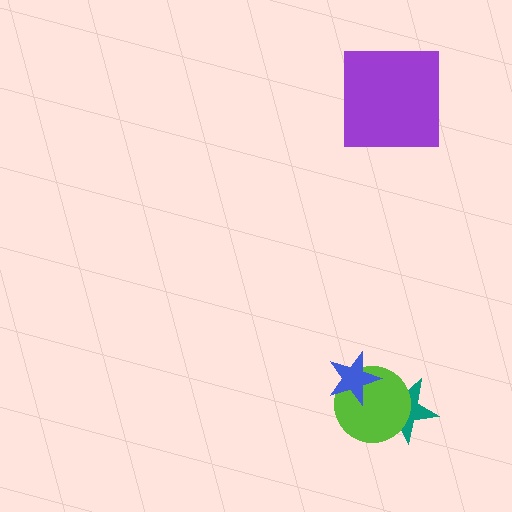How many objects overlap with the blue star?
1 object overlaps with the blue star.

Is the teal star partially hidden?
Yes, it is partially covered by another shape.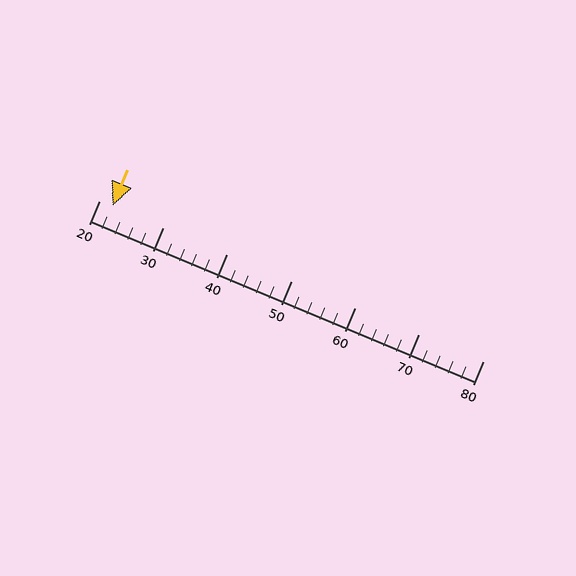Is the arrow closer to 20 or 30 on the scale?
The arrow is closer to 20.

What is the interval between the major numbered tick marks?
The major tick marks are spaced 10 units apart.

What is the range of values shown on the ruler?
The ruler shows values from 20 to 80.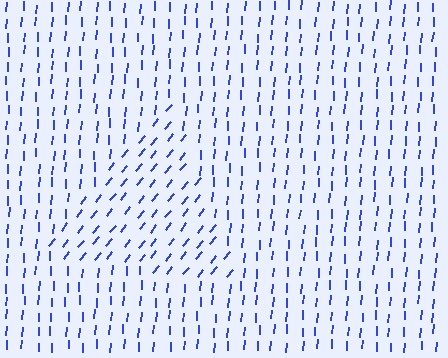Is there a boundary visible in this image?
Yes, there is a texture boundary formed by a change in line orientation.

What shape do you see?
I see a triangle.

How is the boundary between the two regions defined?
The boundary is defined purely by a change in line orientation (approximately 35 degrees difference). All lines are the same color and thickness.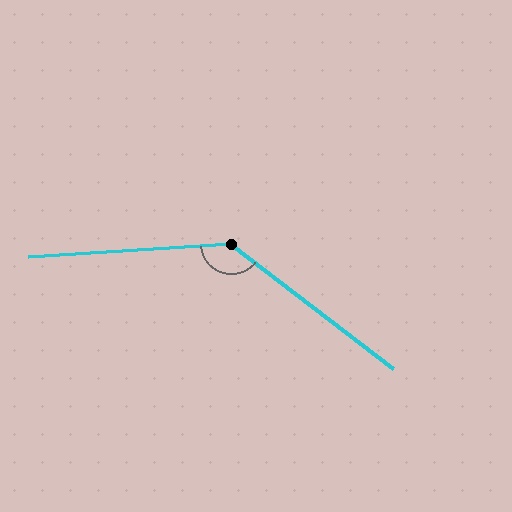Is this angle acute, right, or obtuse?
It is obtuse.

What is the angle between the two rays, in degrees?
Approximately 139 degrees.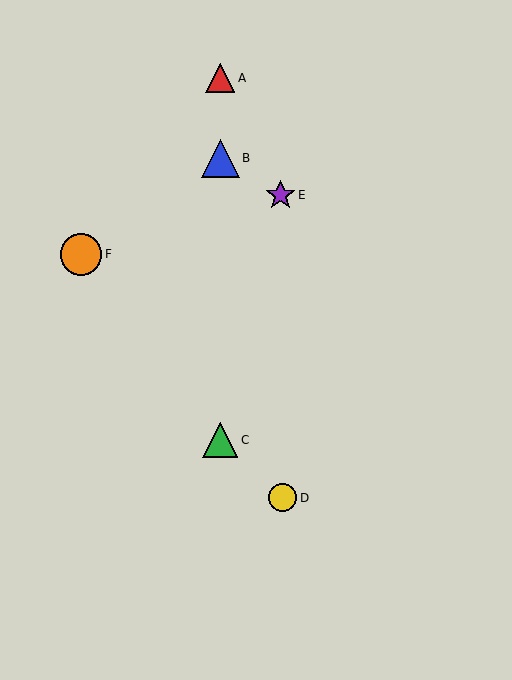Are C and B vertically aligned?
Yes, both are at x≈220.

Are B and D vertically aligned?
No, B is at x≈220 and D is at x≈283.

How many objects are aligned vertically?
3 objects (A, B, C) are aligned vertically.